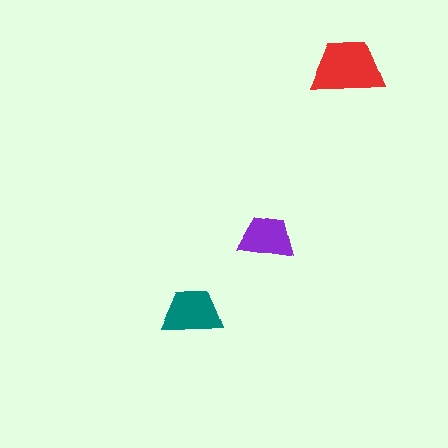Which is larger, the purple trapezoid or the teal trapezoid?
The teal one.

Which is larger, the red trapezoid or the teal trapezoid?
The red one.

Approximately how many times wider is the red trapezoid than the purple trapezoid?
About 1.5 times wider.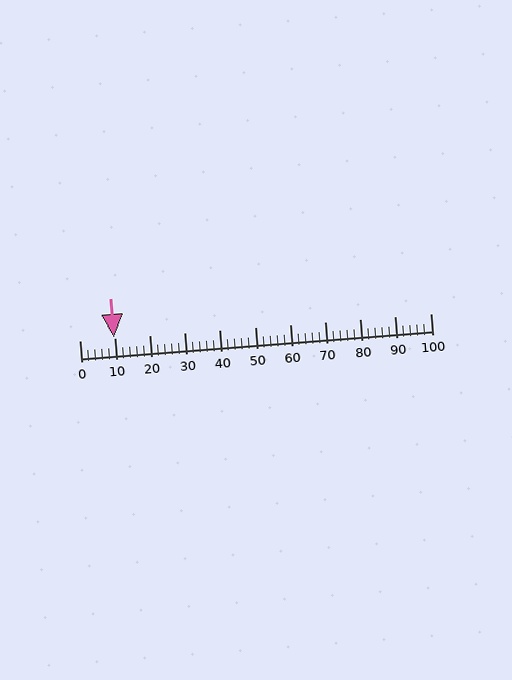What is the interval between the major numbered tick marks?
The major tick marks are spaced 10 units apart.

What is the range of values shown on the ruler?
The ruler shows values from 0 to 100.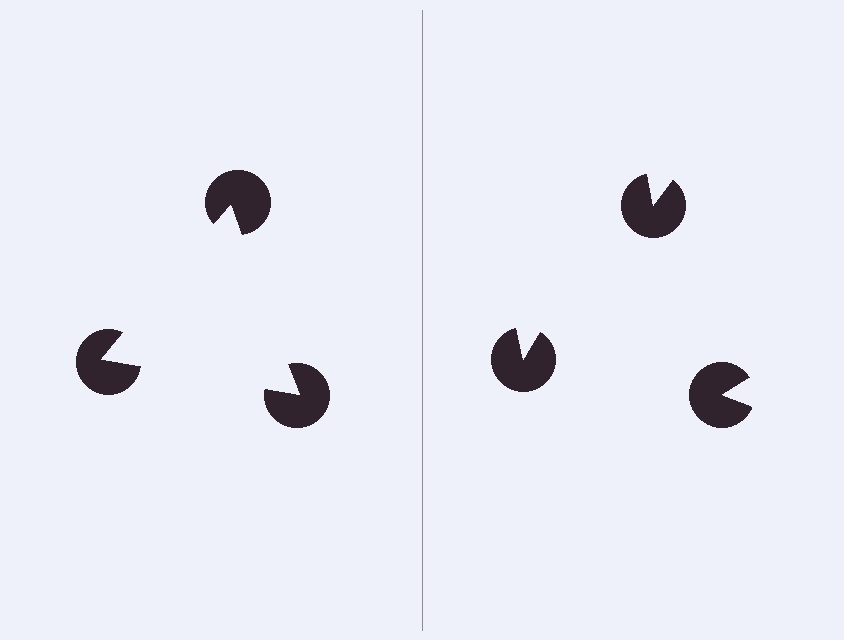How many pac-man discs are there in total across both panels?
6 — 3 on each side.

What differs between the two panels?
The pac-man discs are positioned identically on both sides; only the wedge orientations differ. On the left they align to a triangle; on the right they are misaligned.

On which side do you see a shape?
An illusory triangle appears on the left side. On the right side the wedge cuts are rotated, so no coherent shape forms.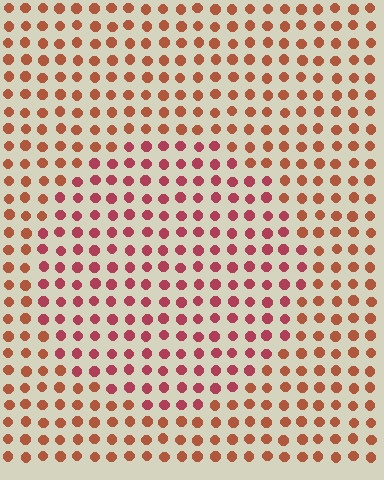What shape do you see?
I see a circle.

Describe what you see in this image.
The image is filled with small brown elements in a uniform arrangement. A circle-shaped region is visible where the elements are tinted to a slightly different hue, forming a subtle color boundary.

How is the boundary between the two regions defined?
The boundary is defined purely by a slight shift in hue (about 28 degrees). Spacing, size, and orientation are identical on both sides.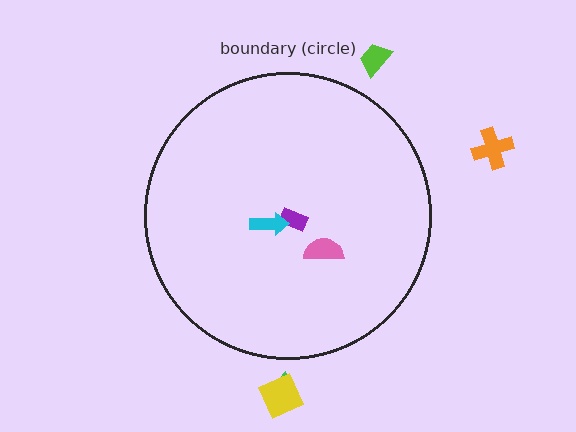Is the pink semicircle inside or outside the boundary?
Inside.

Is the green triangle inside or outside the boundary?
Outside.